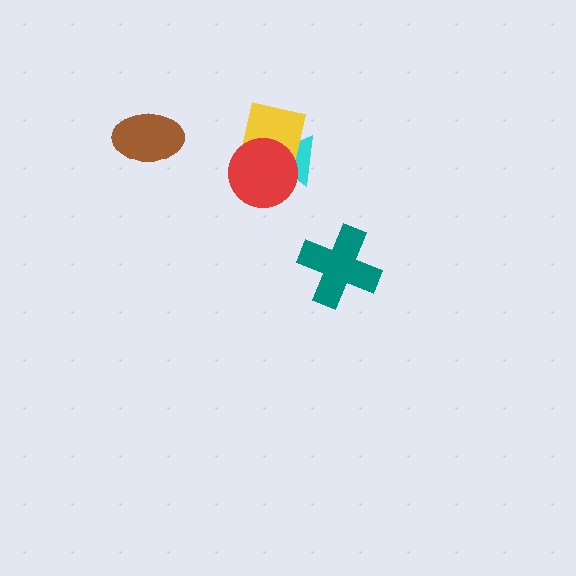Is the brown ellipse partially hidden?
No, no other shape covers it.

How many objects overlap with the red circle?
2 objects overlap with the red circle.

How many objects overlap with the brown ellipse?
0 objects overlap with the brown ellipse.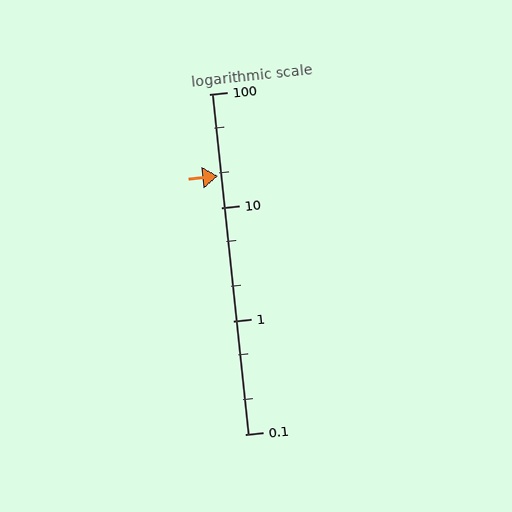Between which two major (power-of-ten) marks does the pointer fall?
The pointer is between 10 and 100.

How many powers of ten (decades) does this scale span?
The scale spans 3 decades, from 0.1 to 100.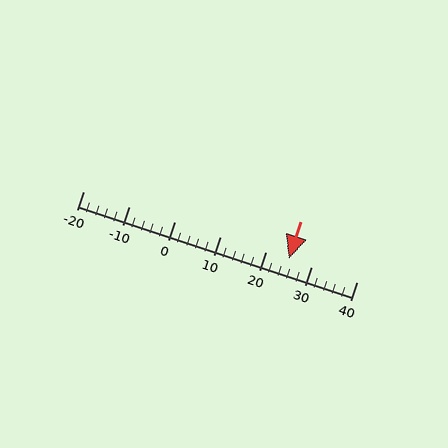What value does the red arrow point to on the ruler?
The red arrow points to approximately 25.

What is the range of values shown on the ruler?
The ruler shows values from -20 to 40.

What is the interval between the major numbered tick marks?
The major tick marks are spaced 10 units apart.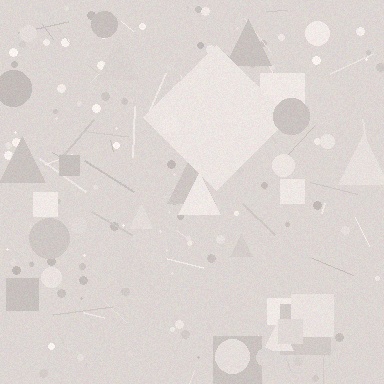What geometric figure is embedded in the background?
A diamond is embedded in the background.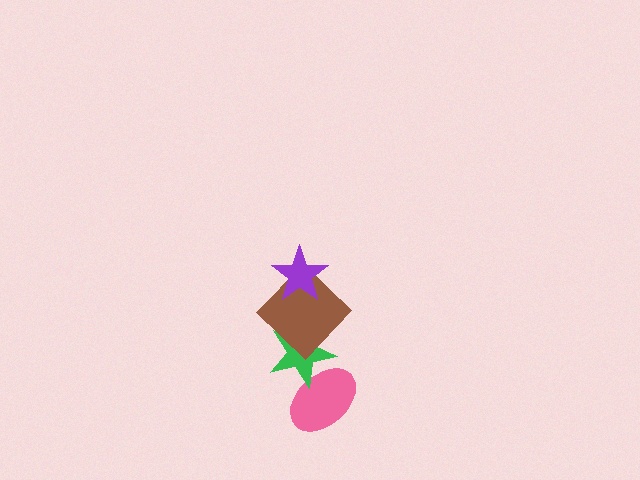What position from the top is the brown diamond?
The brown diamond is 2nd from the top.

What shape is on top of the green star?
The brown diamond is on top of the green star.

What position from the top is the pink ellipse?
The pink ellipse is 4th from the top.